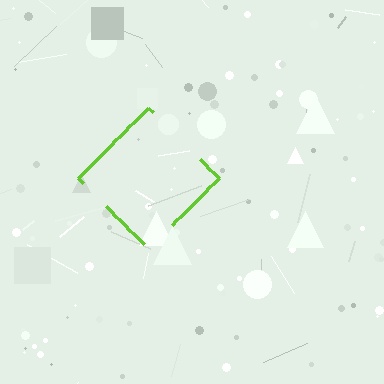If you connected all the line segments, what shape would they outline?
They would outline a diamond.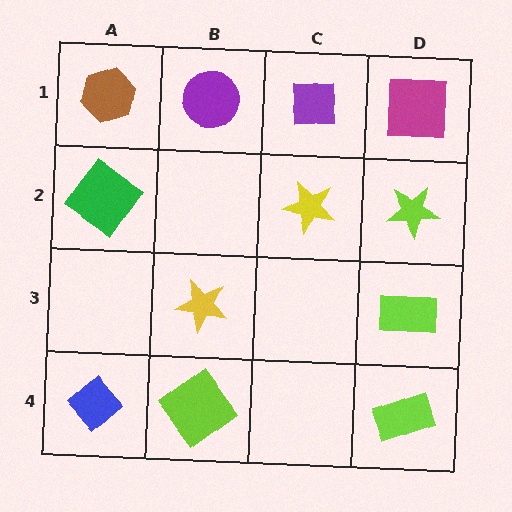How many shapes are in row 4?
3 shapes.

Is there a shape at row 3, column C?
No, that cell is empty.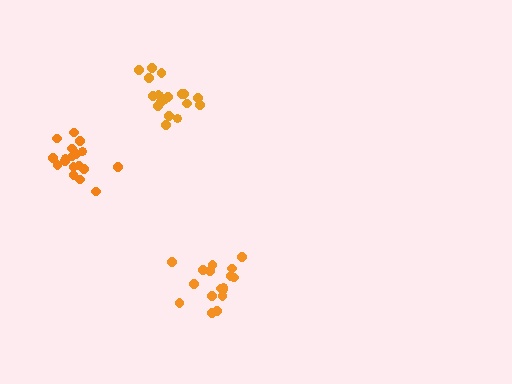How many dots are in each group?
Group 1: 17 dots, Group 2: 20 dots, Group 3: 18 dots (55 total).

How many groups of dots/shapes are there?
There are 3 groups.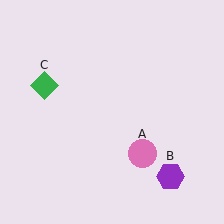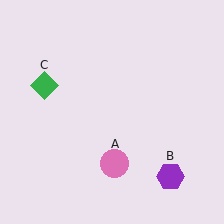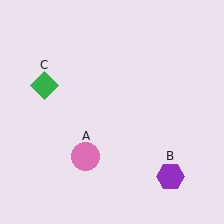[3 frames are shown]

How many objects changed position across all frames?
1 object changed position: pink circle (object A).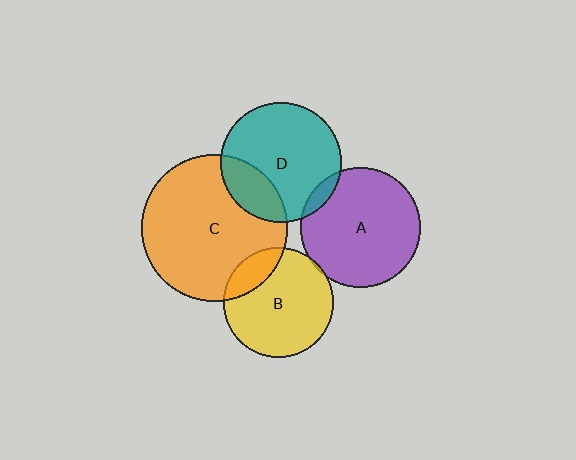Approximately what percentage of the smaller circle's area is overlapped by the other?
Approximately 5%.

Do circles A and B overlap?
Yes.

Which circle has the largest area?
Circle C (orange).